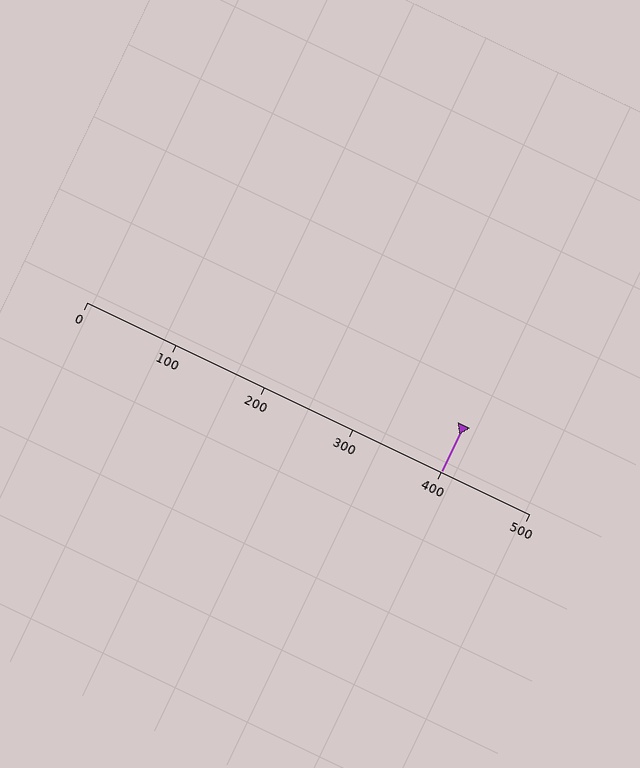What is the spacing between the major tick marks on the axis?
The major ticks are spaced 100 apart.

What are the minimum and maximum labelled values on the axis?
The axis runs from 0 to 500.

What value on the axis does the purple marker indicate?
The marker indicates approximately 400.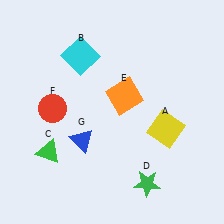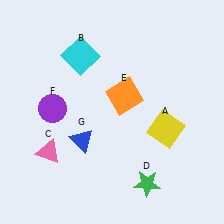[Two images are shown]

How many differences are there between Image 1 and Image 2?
There are 2 differences between the two images.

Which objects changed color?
C changed from green to pink. F changed from red to purple.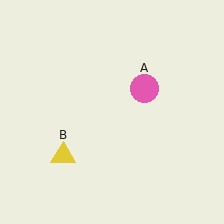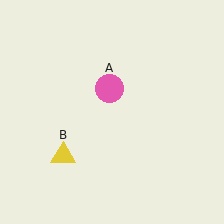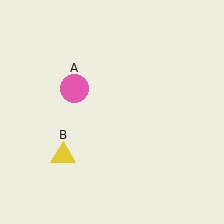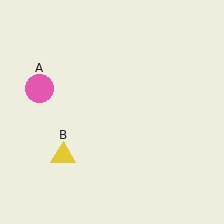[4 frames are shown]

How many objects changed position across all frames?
1 object changed position: pink circle (object A).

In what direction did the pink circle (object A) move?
The pink circle (object A) moved left.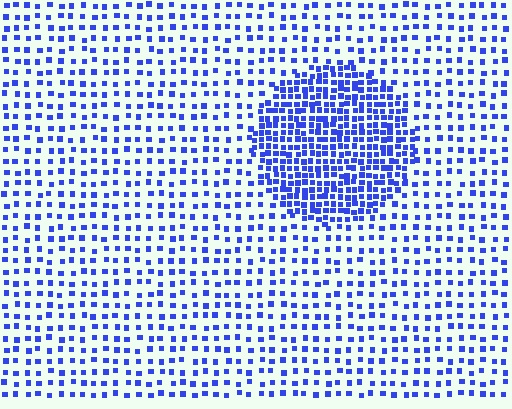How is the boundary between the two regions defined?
The boundary is defined by a change in element density (approximately 2.4x ratio). All elements are the same color, size, and shape.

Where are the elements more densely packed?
The elements are more densely packed inside the circle boundary.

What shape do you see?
I see a circle.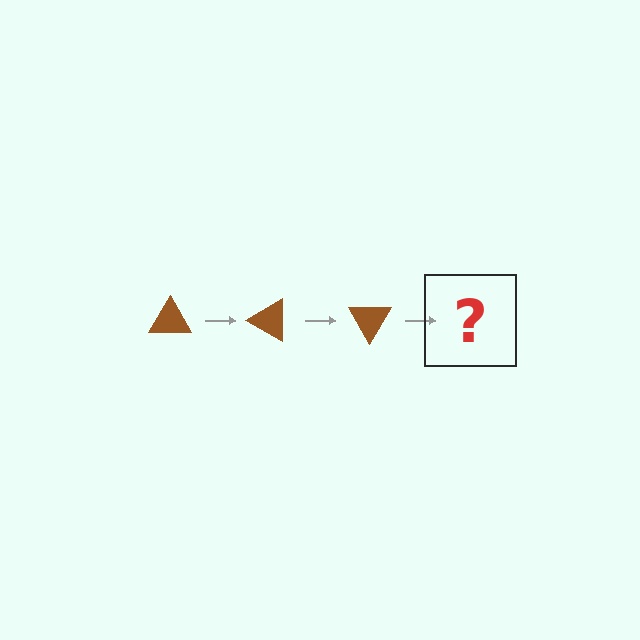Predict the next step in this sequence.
The next step is a brown triangle rotated 90 degrees.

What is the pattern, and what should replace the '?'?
The pattern is that the triangle rotates 30 degrees each step. The '?' should be a brown triangle rotated 90 degrees.